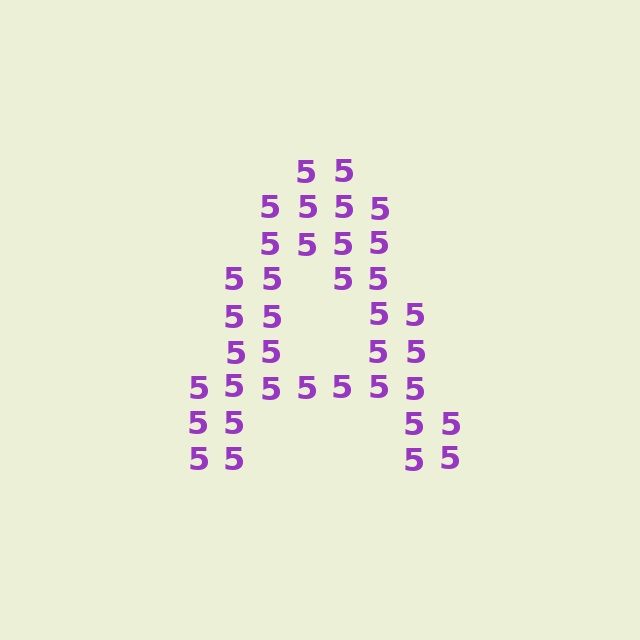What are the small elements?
The small elements are digit 5's.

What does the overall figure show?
The overall figure shows the letter A.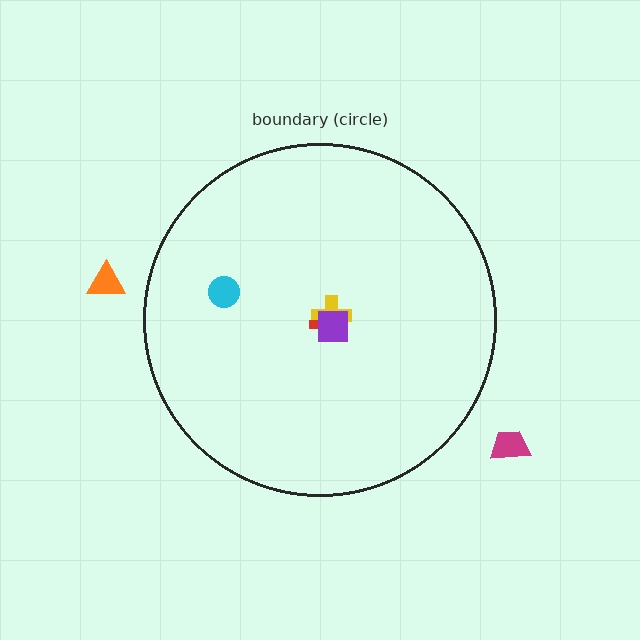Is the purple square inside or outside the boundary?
Inside.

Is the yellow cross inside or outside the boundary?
Inside.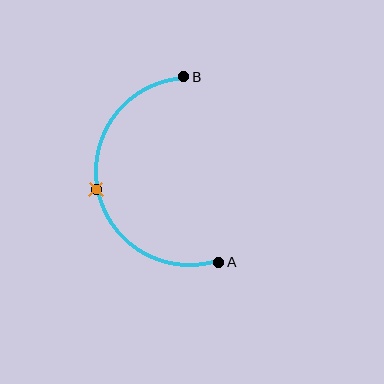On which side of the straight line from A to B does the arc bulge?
The arc bulges to the left of the straight line connecting A and B.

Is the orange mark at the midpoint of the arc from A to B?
Yes. The orange mark lies on the arc at equal arc-length from both A and B — it is the arc midpoint.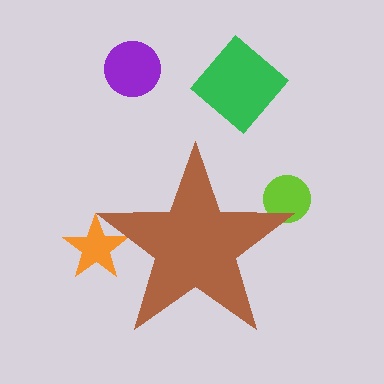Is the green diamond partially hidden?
No, the green diamond is fully visible.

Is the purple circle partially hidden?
No, the purple circle is fully visible.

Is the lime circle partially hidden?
Yes, the lime circle is partially hidden behind the brown star.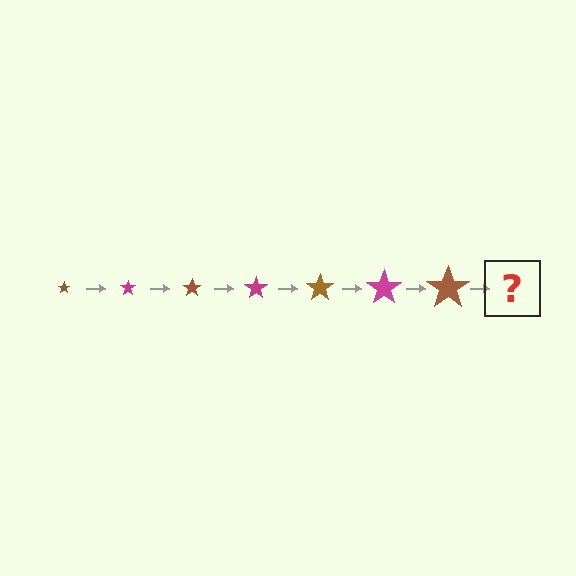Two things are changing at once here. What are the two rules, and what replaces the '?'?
The two rules are that the star grows larger each step and the color cycles through brown and magenta. The '?' should be a magenta star, larger than the previous one.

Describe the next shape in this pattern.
It should be a magenta star, larger than the previous one.